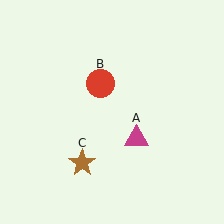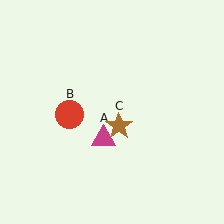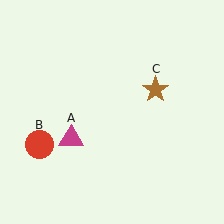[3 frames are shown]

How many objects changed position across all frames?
3 objects changed position: magenta triangle (object A), red circle (object B), brown star (object C).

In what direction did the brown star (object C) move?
The brown star (object C) moved up and to the right.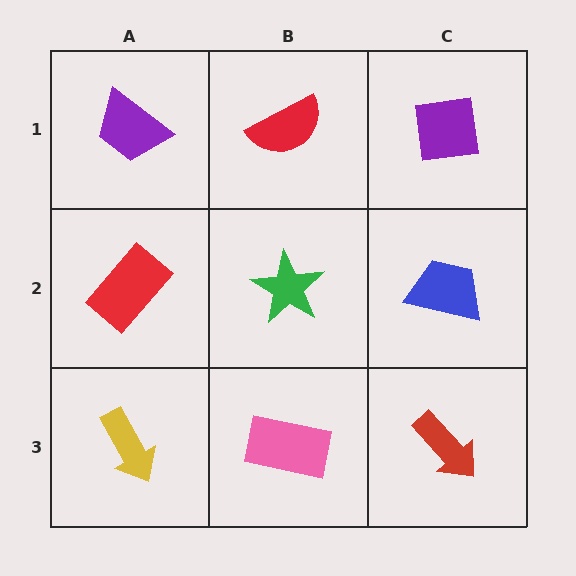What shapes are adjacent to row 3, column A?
A red rectangle (row 2, column A), a pink rectangle (row 3, column B).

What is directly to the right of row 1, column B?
A purple square.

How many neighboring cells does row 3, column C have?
2.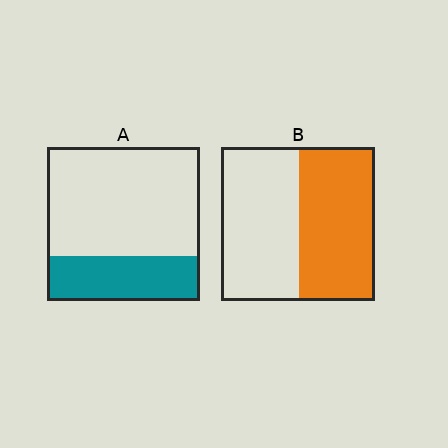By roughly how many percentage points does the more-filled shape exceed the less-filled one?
By roughly 20 percentage points (B over A).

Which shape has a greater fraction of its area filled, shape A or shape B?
Shape B.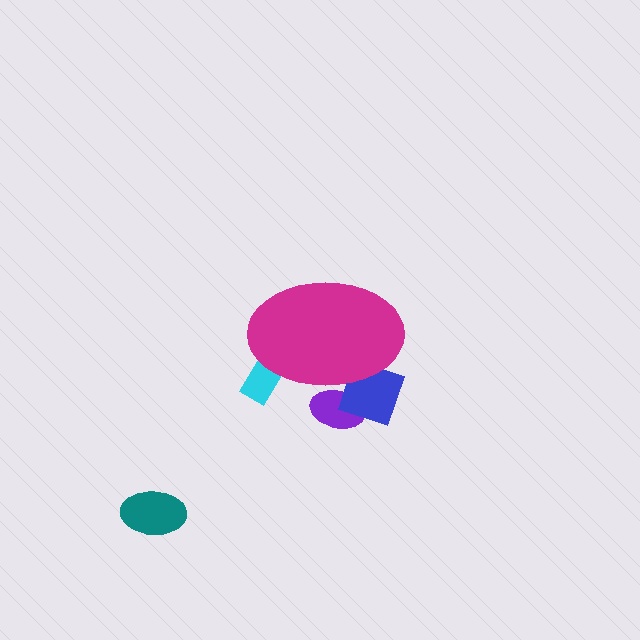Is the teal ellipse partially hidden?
No, the teal ellipse is fully visible.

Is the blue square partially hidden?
Yes, the blue square is partially hidden behind the magenta ellipse.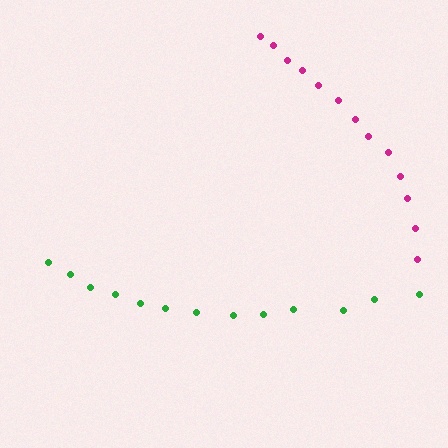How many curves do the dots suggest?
There are 2 distinct paths.